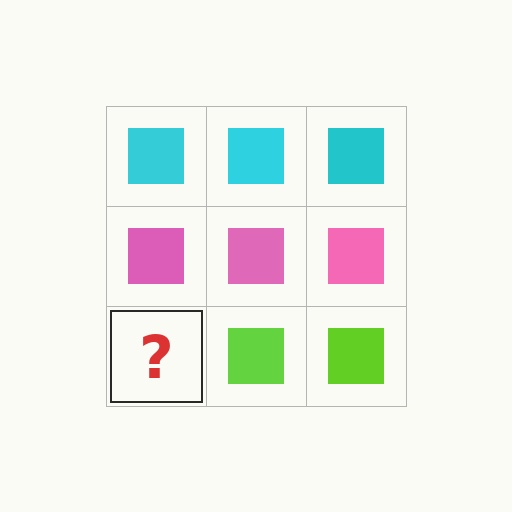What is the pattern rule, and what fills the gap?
The rule is that each row has a consistent color. The gap should be filled with a lime square.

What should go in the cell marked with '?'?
The missing cell should contain a lime square.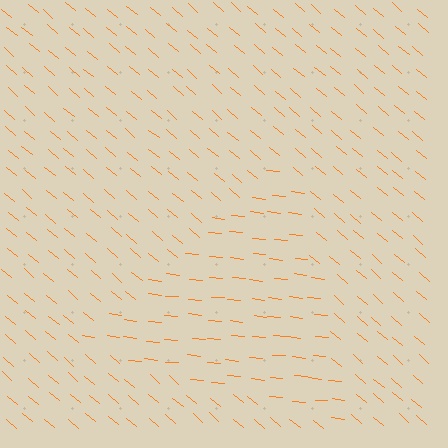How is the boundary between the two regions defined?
The boundary is defined purely by a change in line orientation (approximately 34 degrees difference). All lines are the same color and thickness.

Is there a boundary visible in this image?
Yes, there is a texture boundary formed by a change in line orientation.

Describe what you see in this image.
The image is filled with small orange line segments. A triangle region in the image has lines oriented differently from the surrounding lines, creating a visible texture boundary.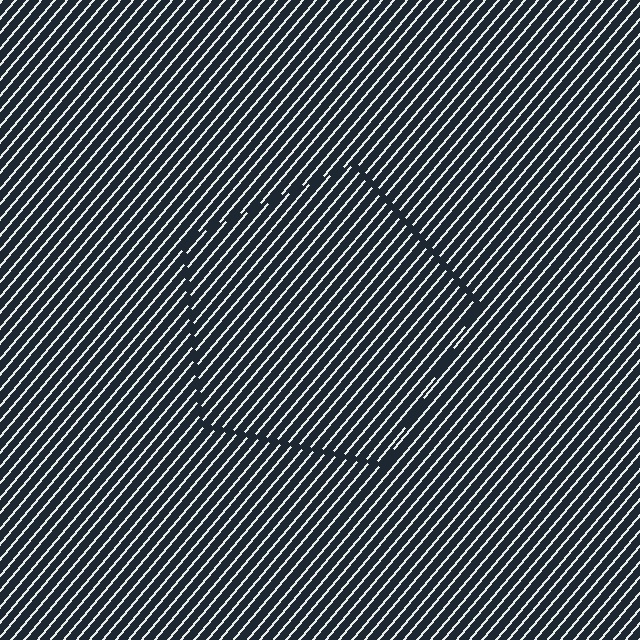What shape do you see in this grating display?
An illusory pentagon. The interior of the shape contains the same grating, shifted by half a period — the contour is defined by the phase discontinuity where line-ends from the inner and outer gratings abut.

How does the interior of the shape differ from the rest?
The interior of the shape contains the same grating, shifted by half a period — the contour is defined by the phase discontinuity where line-ends from the inner and outer gratings abut.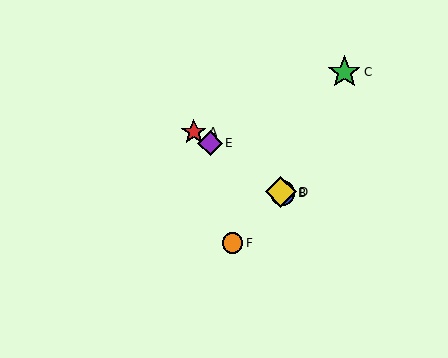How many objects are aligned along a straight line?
4 objects (A, B, D, E) are aligned along a straight line.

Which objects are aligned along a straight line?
Objects A, B, D, E are aligned along a straight line.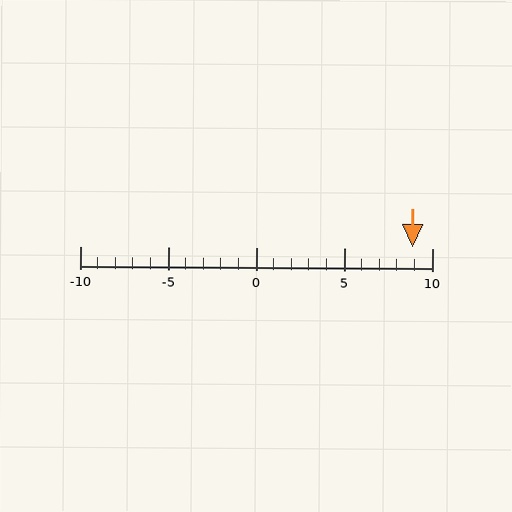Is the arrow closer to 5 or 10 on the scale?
The arrow is closer to 10.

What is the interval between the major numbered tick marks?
The major tick marks are spaced 5 units apart.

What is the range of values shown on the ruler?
The ruler shows values from -10 to 10.